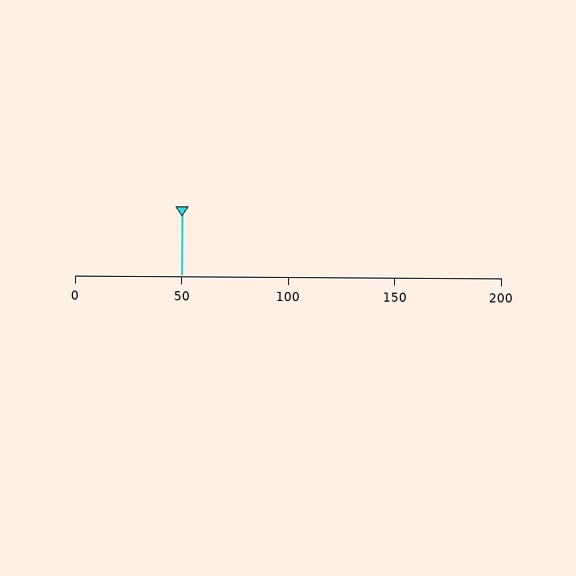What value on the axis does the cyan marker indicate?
The marker indicates approximately 50.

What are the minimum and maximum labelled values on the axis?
The axis runs from 0 to 200.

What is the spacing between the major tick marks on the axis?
The major ticks are spaced 50 apart.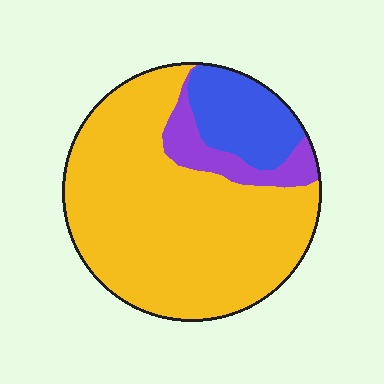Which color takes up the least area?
Purple, at roughly 10%.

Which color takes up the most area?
Yellow, at roughly 75%.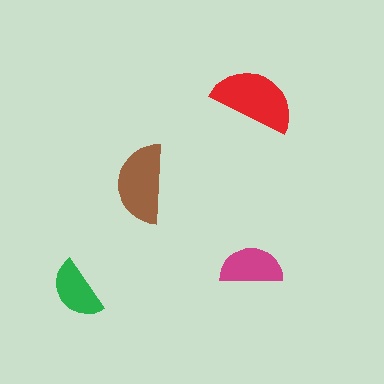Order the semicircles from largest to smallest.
the red one, the brown one, the magenta one, the green one.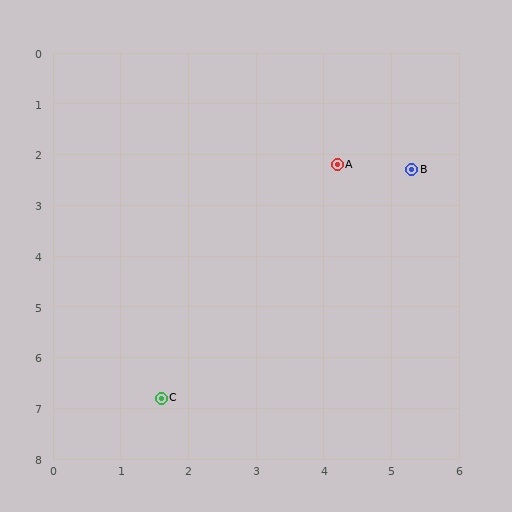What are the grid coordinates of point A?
Point A is at approximately (4.2, 2.2).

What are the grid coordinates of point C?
Point C is at approximately (1.6, 6.8).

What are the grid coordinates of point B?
Point B is at approximately (5.3, 2.3).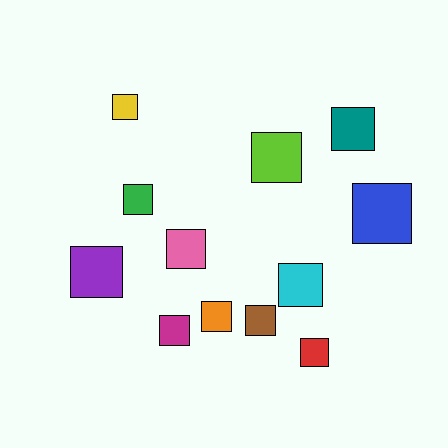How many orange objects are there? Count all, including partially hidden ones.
There is 1 orange object.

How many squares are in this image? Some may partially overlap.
There are 12 squares.